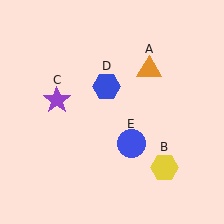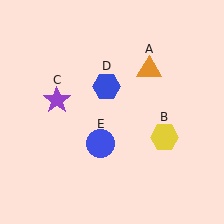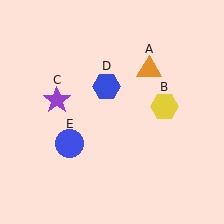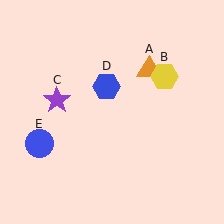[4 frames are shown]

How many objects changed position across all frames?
2 objects changed position: yellow hexagon (object B), blue circle (object E).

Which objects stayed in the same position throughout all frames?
Orange triangle (object A) and purple star (object C) and blue hexagon (object D) remained stationary.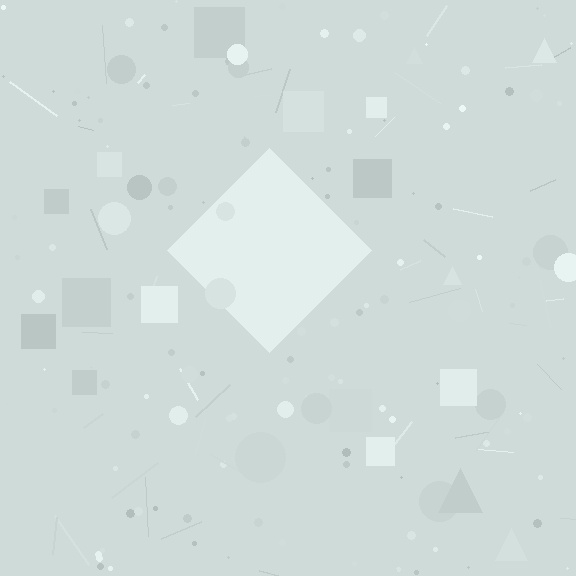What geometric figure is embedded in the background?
A diamond is embedded in the background.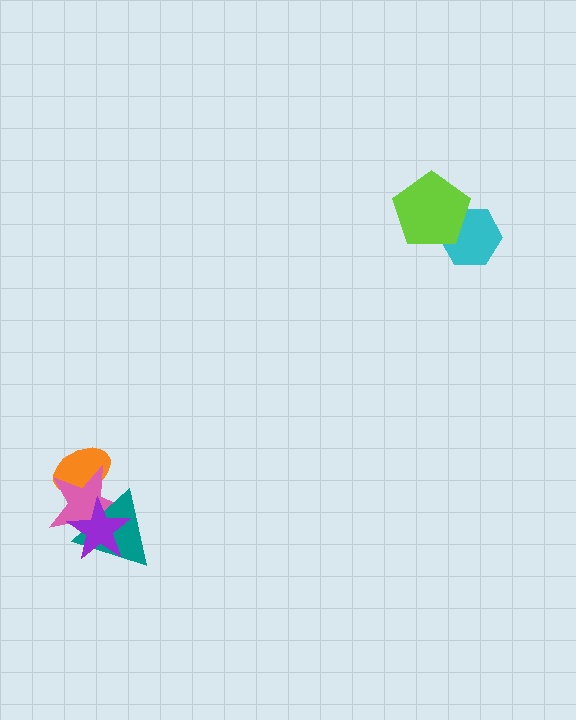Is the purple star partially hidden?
No, no other shape covers it.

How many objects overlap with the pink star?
3 objects overlap with the pink star.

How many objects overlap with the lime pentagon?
1 object overlaps with the lime pentagon.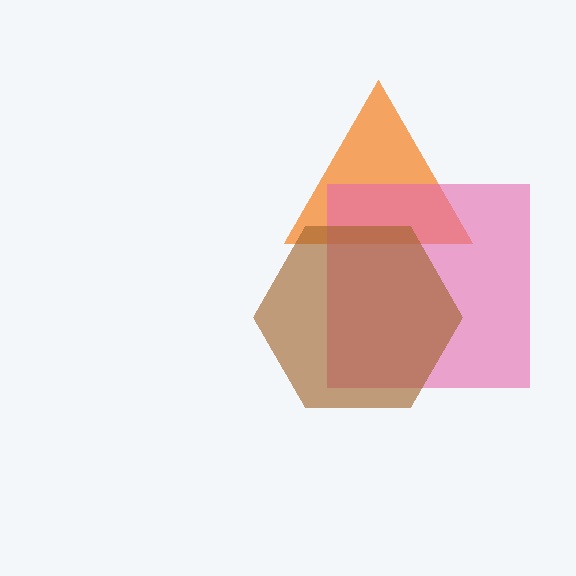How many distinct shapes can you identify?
There are 3 distinct shapes: an orange triangle, a pink square, a brown hexagon.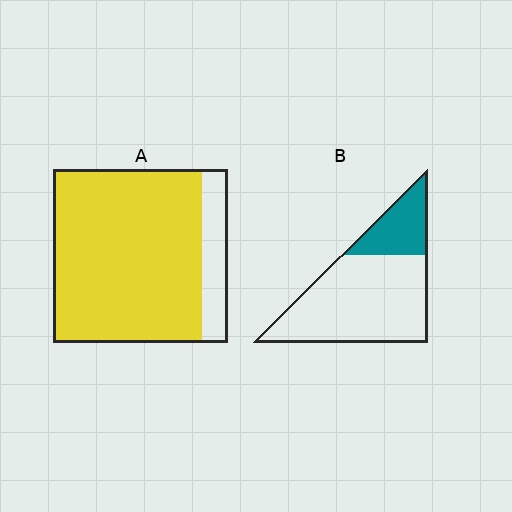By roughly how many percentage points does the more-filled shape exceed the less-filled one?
By roughly 60 percentage points (A over B).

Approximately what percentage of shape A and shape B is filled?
A is approximately 85% and B is approximately 25%.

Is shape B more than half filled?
No.